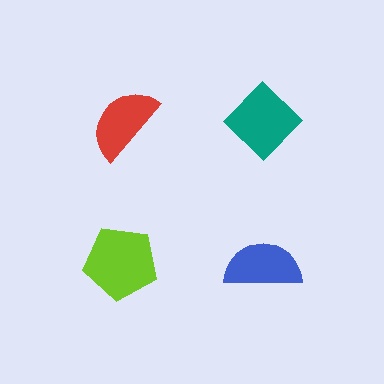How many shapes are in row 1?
2 shapes.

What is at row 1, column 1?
A red semicircle.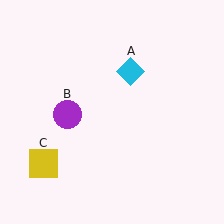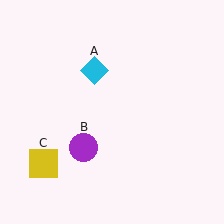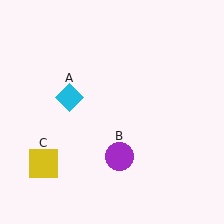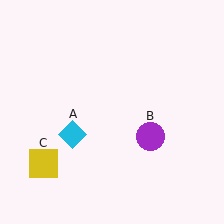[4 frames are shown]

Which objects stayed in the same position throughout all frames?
Yellow square (object C) remained stationary.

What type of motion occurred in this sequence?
The cyan diamond (object A), purple circle (object B) rotated counterclockwise around the center of the scene.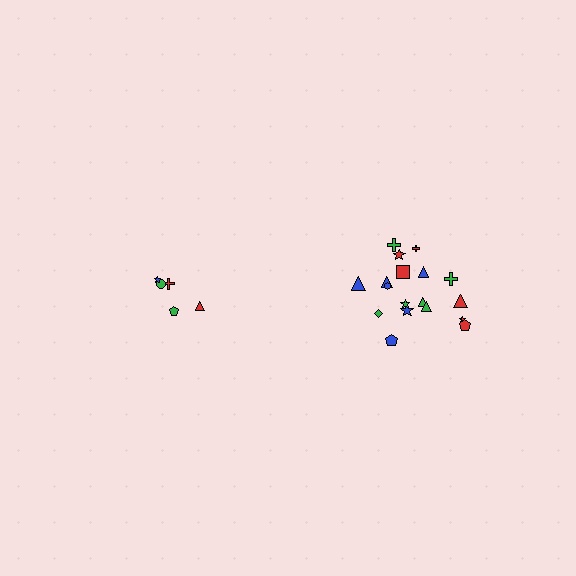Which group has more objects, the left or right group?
The right group.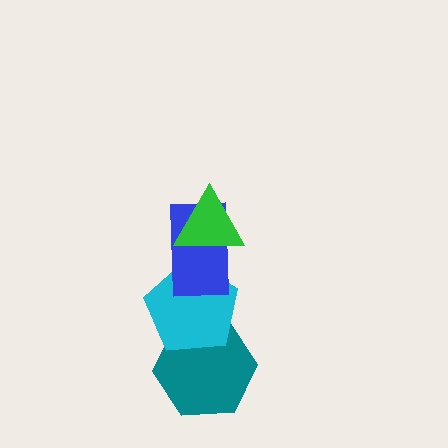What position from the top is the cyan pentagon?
The cyan pentagon is 3rd from the top.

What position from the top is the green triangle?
The green triangle is 1st from the top.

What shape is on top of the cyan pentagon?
The blue rectangle is on top of the cyan pentagon.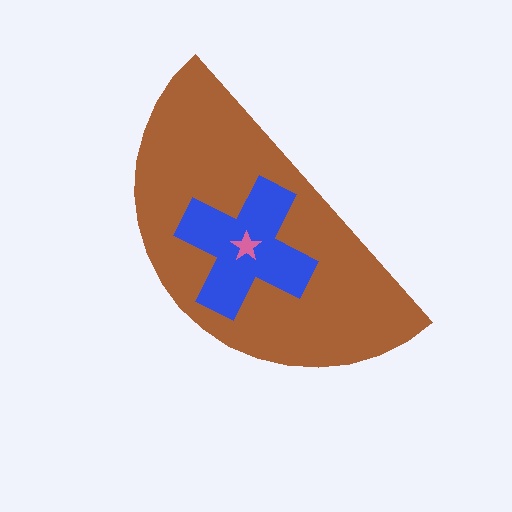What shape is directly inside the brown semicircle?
The blue cross.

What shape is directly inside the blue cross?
The pink star.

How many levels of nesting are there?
3.